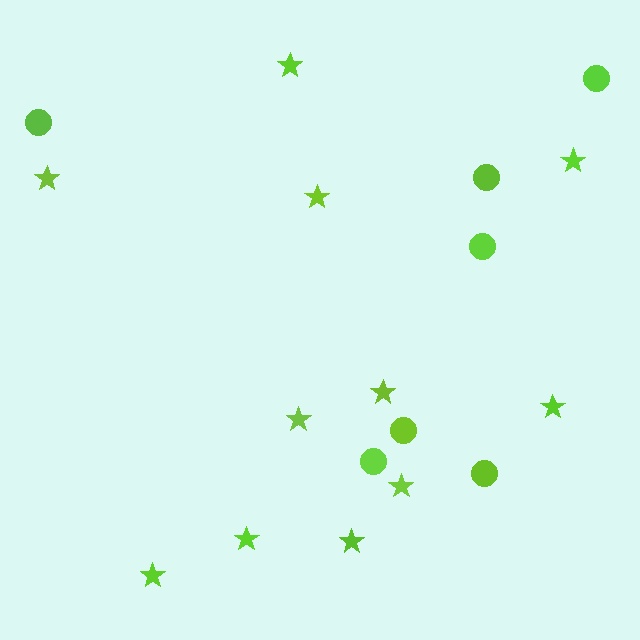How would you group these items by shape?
There are 2 groups: one group of stars (11) and one group of circles (7).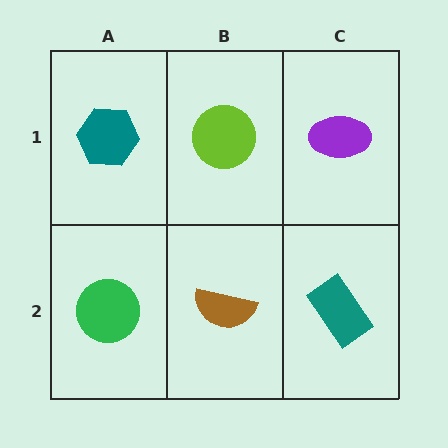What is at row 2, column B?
A brown semicircle.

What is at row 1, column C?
A purple ellipse.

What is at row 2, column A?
A green circle.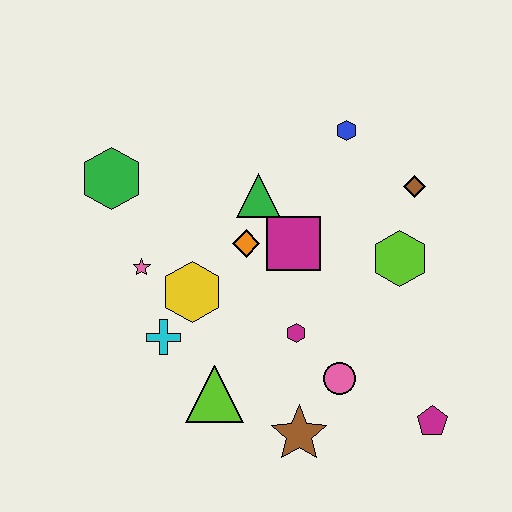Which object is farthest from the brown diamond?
The green hexagon is farthest from the brown diamond.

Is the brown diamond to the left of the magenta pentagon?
Yes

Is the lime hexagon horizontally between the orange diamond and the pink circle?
No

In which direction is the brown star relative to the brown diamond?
The brown star is below the brown diamond.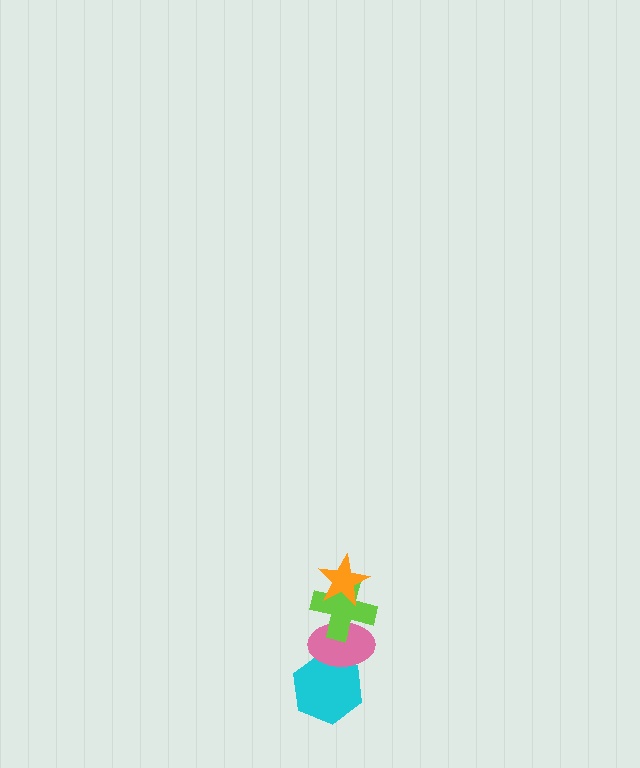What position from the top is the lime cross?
The lime cross is 2nd from the top.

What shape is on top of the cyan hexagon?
The pink ellipse is on top of the cyan hexagon.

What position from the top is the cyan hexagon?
The cyan hexagon is 4th from the top.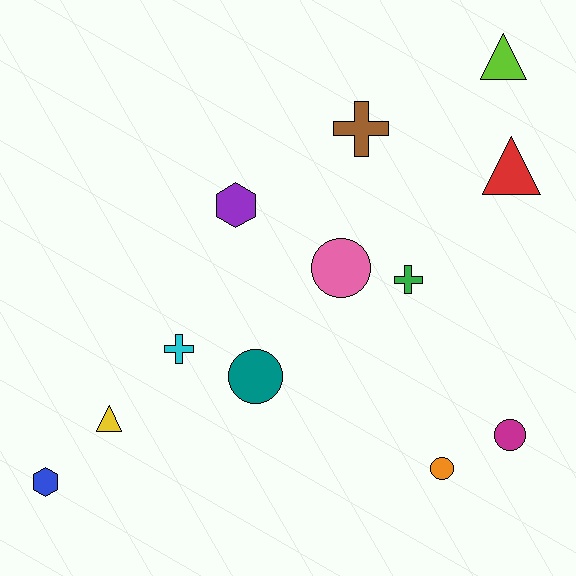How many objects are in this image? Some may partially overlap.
There are 12 objects.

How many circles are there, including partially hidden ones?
There are 4 circles.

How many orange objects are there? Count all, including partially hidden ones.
There is 1 orange object.